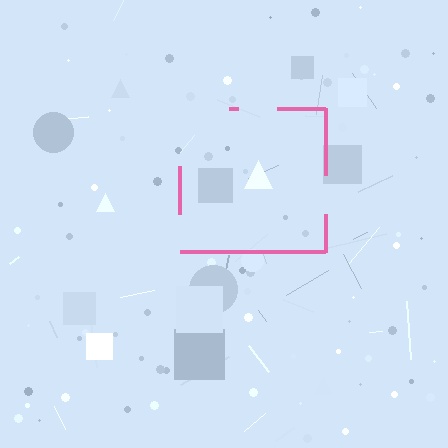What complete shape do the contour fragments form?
The contour fragments form a square.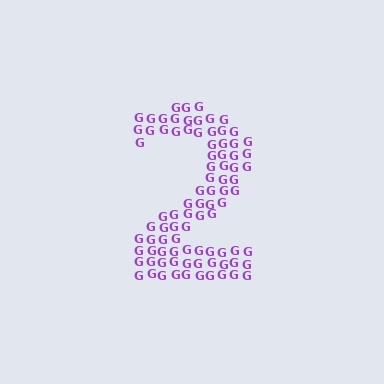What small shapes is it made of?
It is made of small letter G's.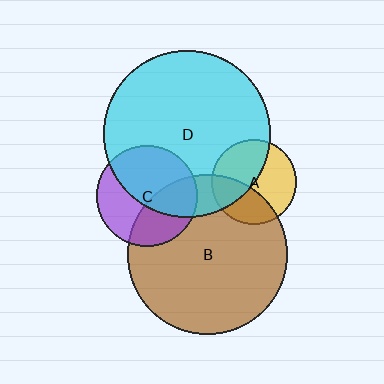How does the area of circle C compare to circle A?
Approximately 1.4 times.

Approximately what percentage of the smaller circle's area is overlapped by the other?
Approximately 55%.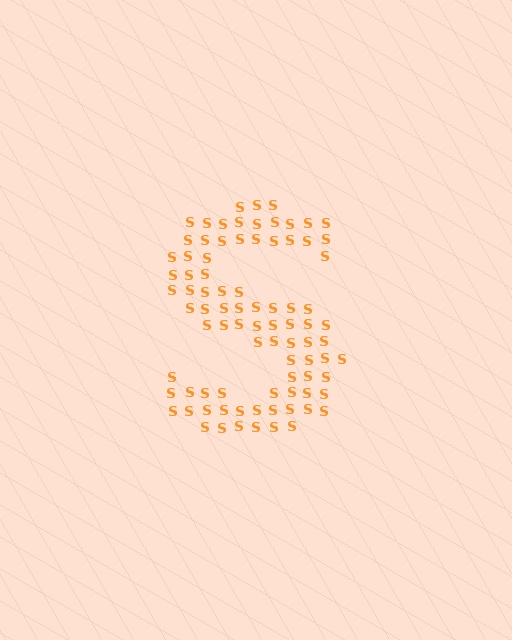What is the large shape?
The large shape is the letter S.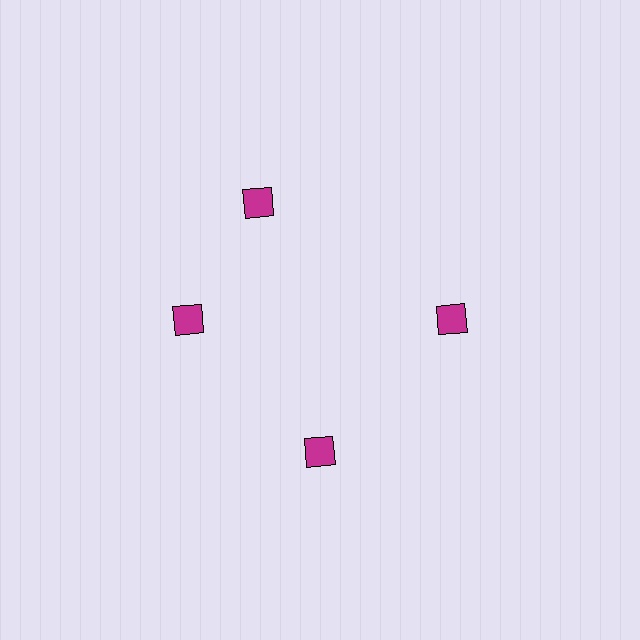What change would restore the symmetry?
The symmetry would be restored by rotating it back into even spacing with its neighbors so that all 4 squares sit at equal angles and equal distance from the center.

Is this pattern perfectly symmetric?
No. The 4 magenta squares are arranged in a ring, but one element near the 12 o'clock position is rotated out of alignment along the ring, breaking the 4-fold rotational symmetry.